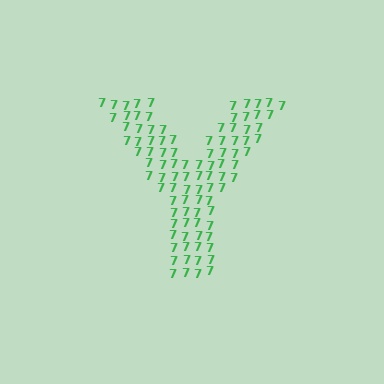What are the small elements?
The small elements are digit 7's.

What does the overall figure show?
The overall figure shows the letter Y.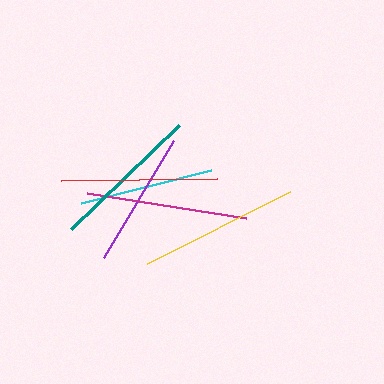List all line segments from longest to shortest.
From longest to shortest: yellow, magenta, red, teal, purple, cyan.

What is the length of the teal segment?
The teal segment is approximately 150 pixels long.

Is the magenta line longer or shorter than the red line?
The magenta line is longer than the red line.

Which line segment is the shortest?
The cyan line is the shortest at approximately 134 pixels.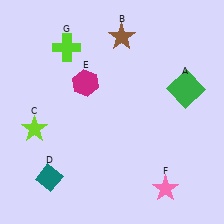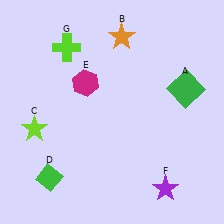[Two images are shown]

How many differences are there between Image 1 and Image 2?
There are 3 differences between the two images.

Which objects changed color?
B changed from brown to orange. D changed from teal to green. F changed from pink to purple.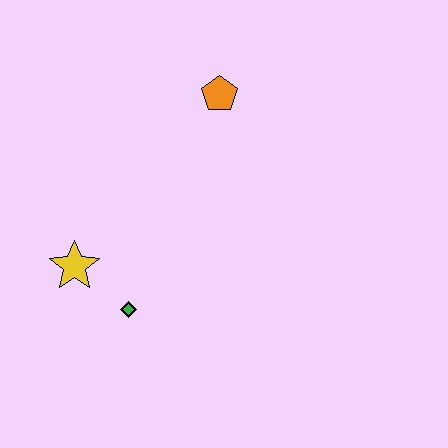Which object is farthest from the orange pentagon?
The green diamond is farthest from the orange pentagon.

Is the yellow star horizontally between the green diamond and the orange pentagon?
No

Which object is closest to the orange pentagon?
The yellow star is closest to the orange pentagon.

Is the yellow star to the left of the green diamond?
Yes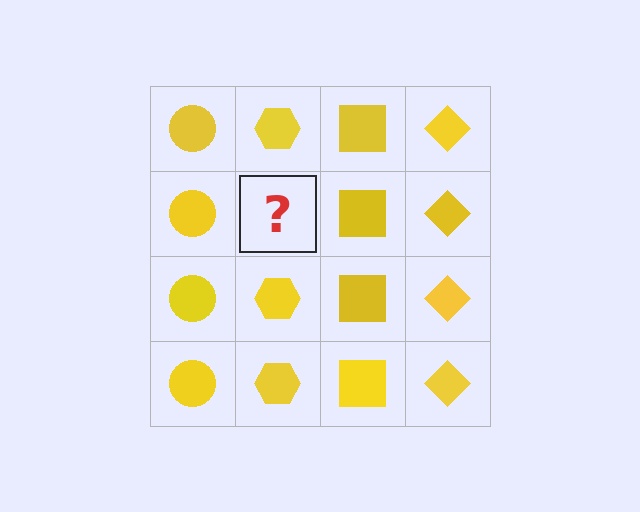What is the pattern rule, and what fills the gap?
The rule is that each column has a consistent shape. The gap should be filled with a yellow hexagon.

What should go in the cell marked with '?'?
The missing cell should contain a yellow hexagon.